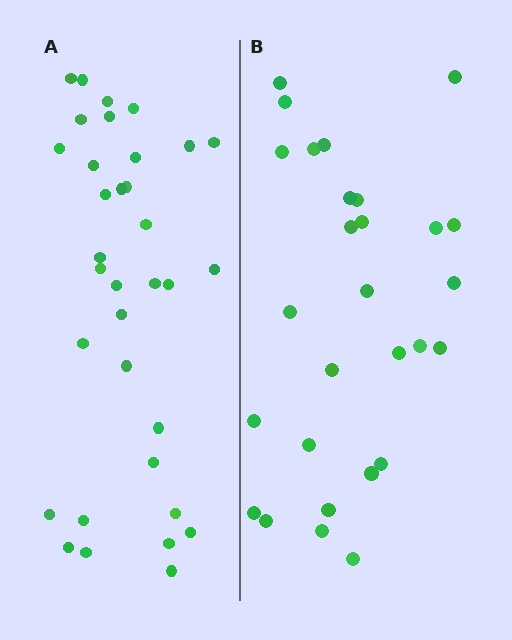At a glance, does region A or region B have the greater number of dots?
Region A (the left region) has more dots.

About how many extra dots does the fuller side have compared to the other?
Region A has about 6 more dots than region B.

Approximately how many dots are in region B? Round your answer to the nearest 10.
About 30 dots. (The exact count is 28, which rounds to 30.)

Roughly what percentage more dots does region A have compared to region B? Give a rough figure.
About 20% more.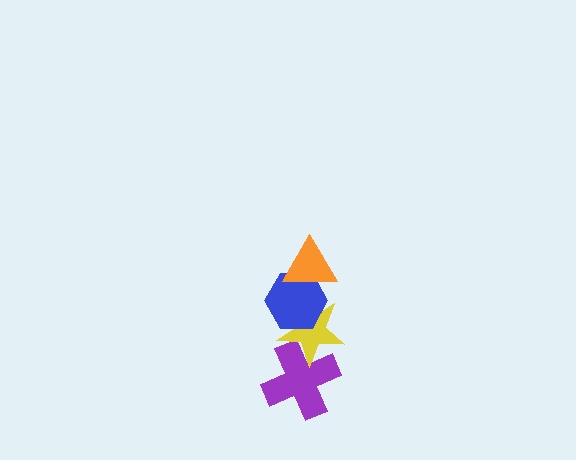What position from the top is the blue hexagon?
The blue hexagon is 2nd from the top.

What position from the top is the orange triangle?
The orange triangle is 1st from the top.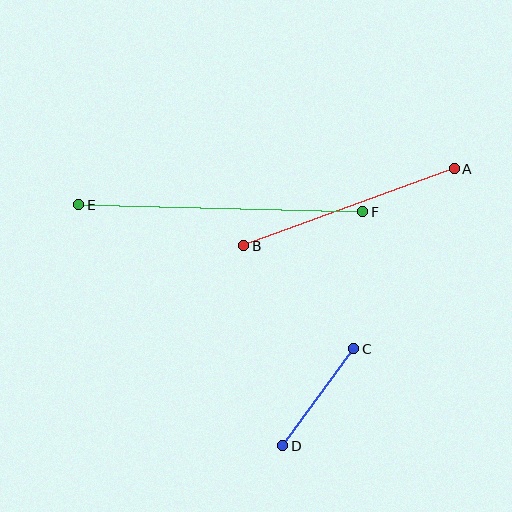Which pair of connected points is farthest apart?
Points E and F are farthest apart.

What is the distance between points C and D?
The distance is approximately 120 pixels.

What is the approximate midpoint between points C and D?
The midpoint is at approximately (318, 397) pixels.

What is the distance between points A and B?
The distance is approximately 224 pixels.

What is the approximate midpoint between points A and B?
The midpoint is at approximately (349, 207) pixels.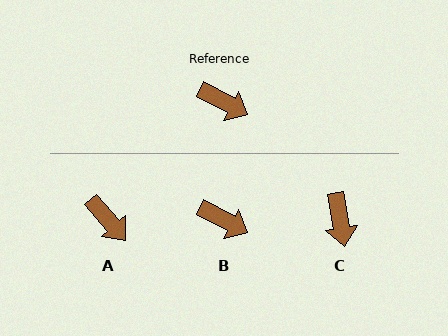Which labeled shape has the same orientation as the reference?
B.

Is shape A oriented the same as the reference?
No, it is off by about 21 degrees.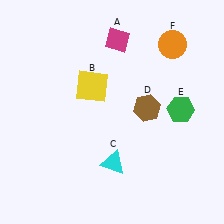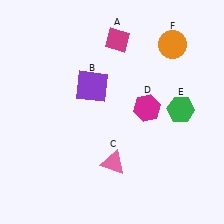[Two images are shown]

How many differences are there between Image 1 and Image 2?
There are 3 differences between the two images.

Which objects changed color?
B changed from yellow to purple. C changed from cyan to pink. D changed from brown to magenta.